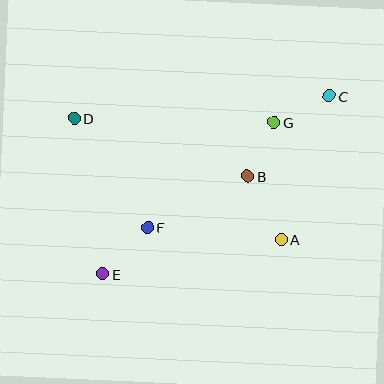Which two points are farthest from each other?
Points C and E are farthest from each other.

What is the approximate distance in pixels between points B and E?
The distance between B and E is approximately 175 pixels.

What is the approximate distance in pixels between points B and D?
The distance between B and D is approximately 183 pixels.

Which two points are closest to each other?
Points B and G are closest to each other.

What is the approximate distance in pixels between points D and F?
The distance between D and F is approximately 131 pixels.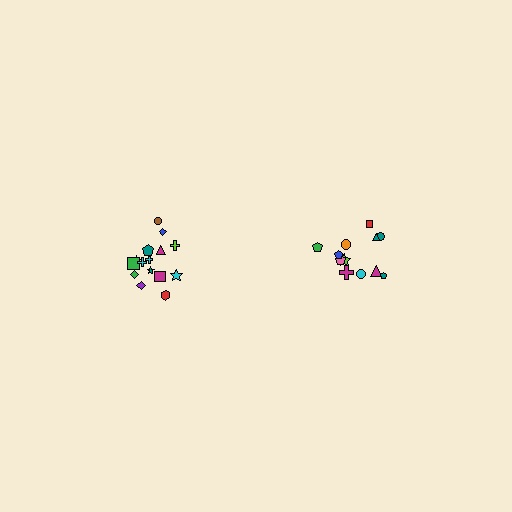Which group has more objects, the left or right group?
The left group.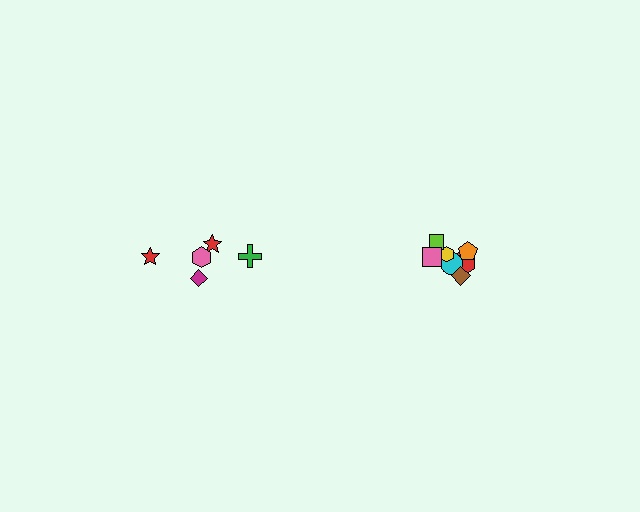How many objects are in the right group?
There are 7 objects.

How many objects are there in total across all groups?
There are 12 objects.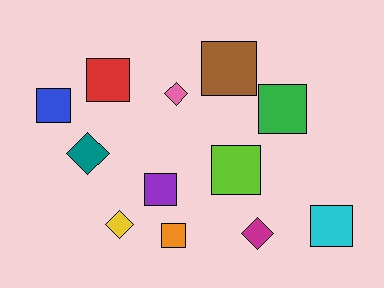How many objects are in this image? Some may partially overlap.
There are 12 objects.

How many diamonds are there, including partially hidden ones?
There are 4 diamonds.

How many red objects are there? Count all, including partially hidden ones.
There is 1 red object.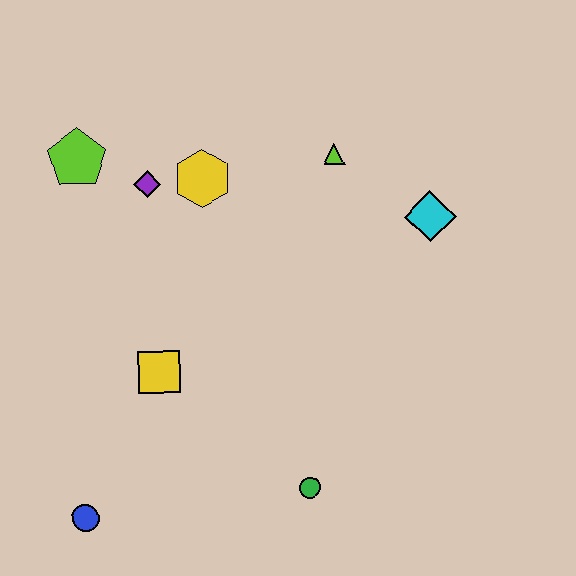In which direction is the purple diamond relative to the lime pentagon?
The purple diamond is to the right of the lime pentagon.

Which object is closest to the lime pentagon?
The purple diamond is closest to the lime pentagon.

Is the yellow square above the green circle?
Yes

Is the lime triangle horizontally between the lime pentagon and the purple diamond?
No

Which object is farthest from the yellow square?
The cyan diamond is farthest from the yellow square.